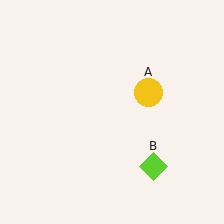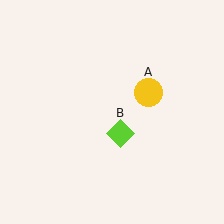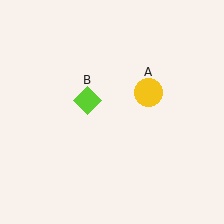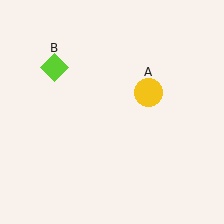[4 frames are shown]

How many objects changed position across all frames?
1 object changed position: lime diamond (object B).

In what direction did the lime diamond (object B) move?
The lime diamond (object B) moved up and to the left.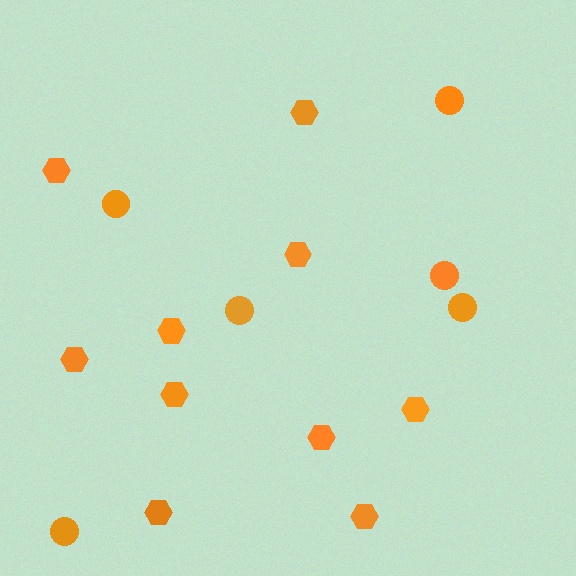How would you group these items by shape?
There are 2 groups: one group of circles (6) and one group of hexagons (10).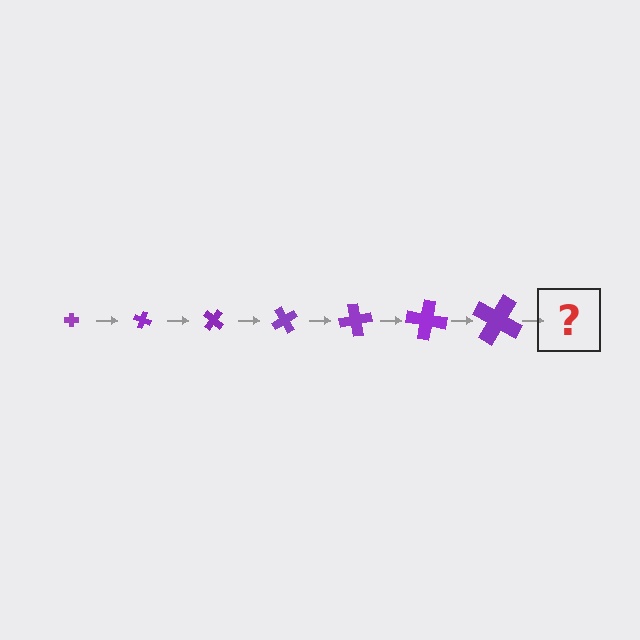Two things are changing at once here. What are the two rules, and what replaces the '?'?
The two rules are that the cross grows larger each step and it rotates 20 degrees each step. The '?' should be a cross, larger than the previous one and rotated 140 degrees from the start.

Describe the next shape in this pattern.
It should be a cross, larger than the previous one and rotated 140 degrees from the start.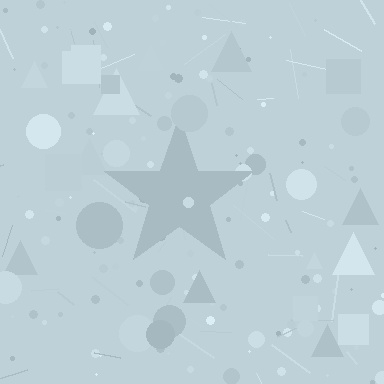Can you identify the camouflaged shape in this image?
The camouflaged shape is a star.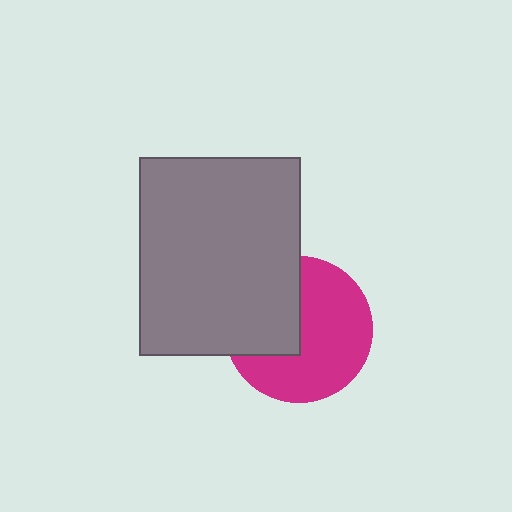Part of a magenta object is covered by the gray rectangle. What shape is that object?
It is a circle.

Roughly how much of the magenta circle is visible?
About half of it is visible (roughly 63%).